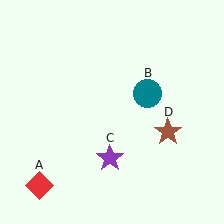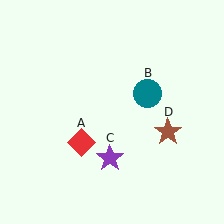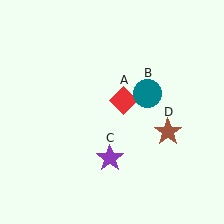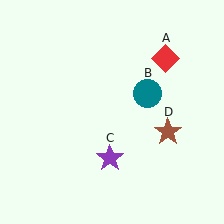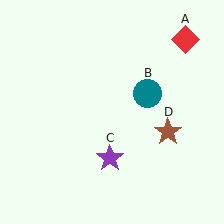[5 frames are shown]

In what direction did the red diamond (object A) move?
The red diamond (object A) moved up and to the right.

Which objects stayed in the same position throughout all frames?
Teal circle (object B) and purple star (object C) and brown star (object D) remained stationary.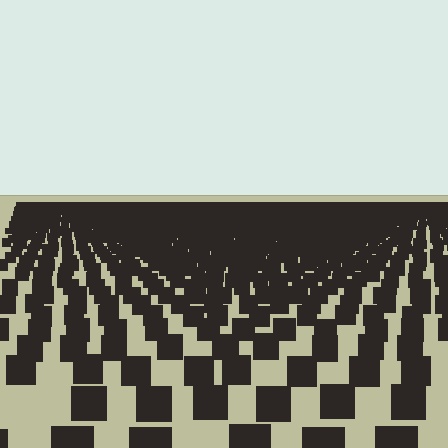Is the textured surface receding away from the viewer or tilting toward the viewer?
The surface is receding away from the viewer. Texture elements get smaller and denser toward the top.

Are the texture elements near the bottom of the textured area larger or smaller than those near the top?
Larger. Near the bottom, elements are closer to the viewer and appear at a bigger on-screen size.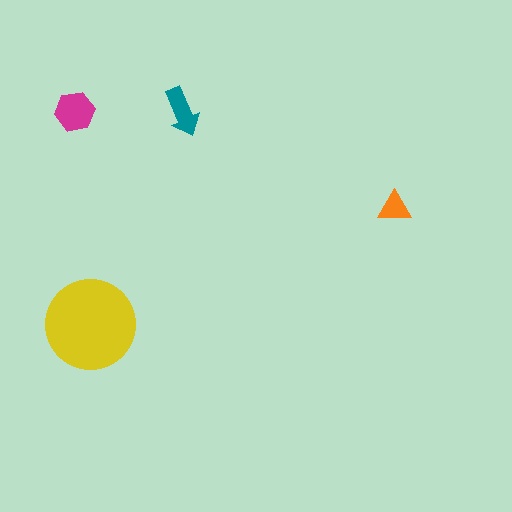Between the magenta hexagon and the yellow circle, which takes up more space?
The yellow circle.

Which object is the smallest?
The orange triangle.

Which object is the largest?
The yellow circle.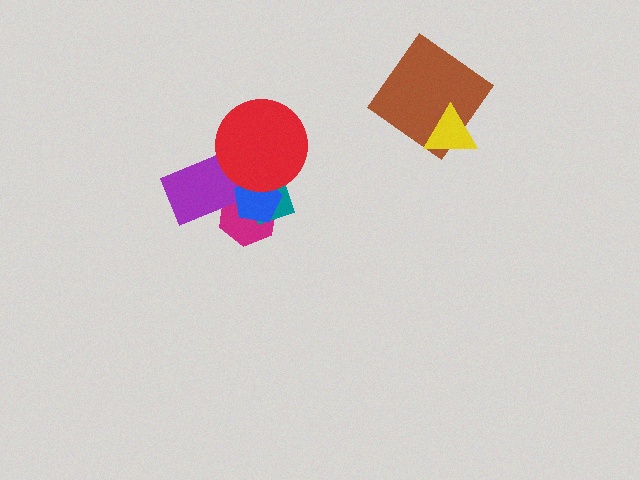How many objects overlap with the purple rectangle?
4 objects overlap with the purple rectangle.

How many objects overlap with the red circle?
3 objects overlap with the red circle.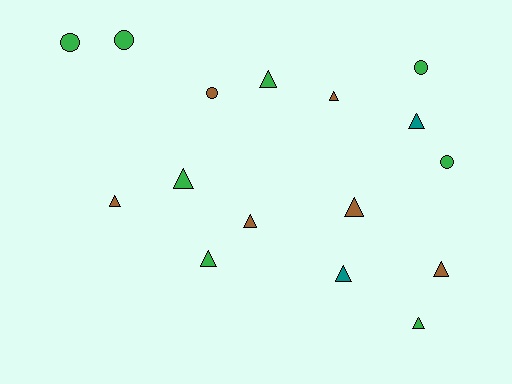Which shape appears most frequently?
Triangle, with 11 objects.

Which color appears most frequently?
Green, with 8 objects.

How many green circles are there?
There are 4 green circles.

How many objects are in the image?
There are 16 objects.